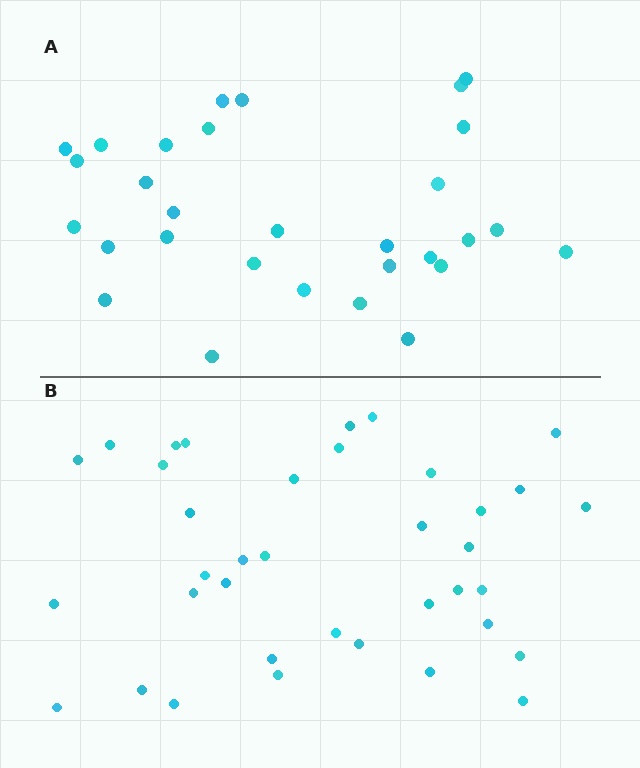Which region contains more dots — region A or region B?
Region B (the bottom region) has more dots.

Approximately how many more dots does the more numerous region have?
Region B has roughly 8 or so more dots than region A.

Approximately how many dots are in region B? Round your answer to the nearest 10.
About 40 dots. (The exact count is 37, which rounds to 40.)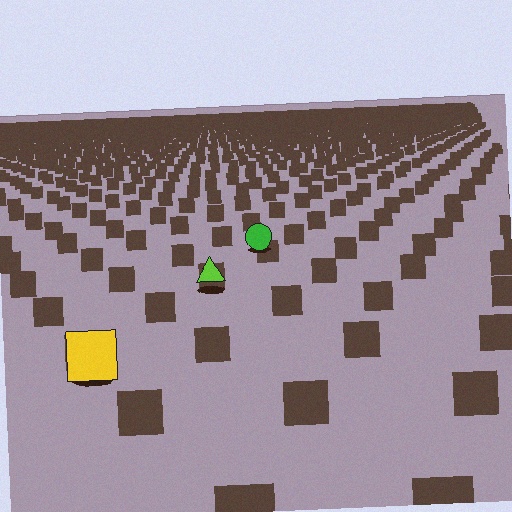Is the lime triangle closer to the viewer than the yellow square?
No. The yellow square is closer — you can tell from the texture gradient: the ground texture is coarser near it.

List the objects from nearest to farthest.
From nearest to farthest: the yellow square, the lime triangle, the green circle.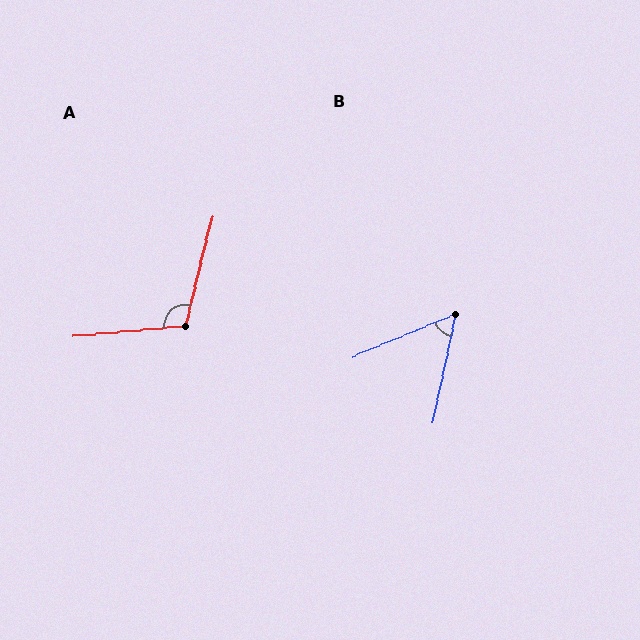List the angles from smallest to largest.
B (55°), A (109°).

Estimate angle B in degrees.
Approximately 55 degrees.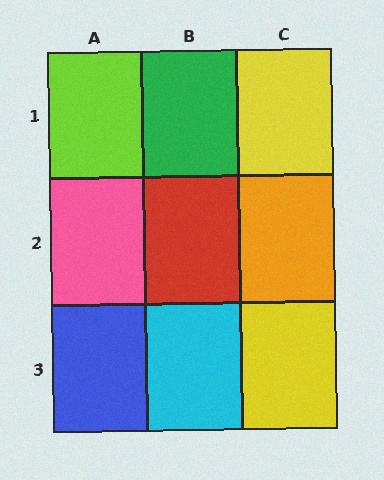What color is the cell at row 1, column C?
Yellow.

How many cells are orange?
1 cell is orange.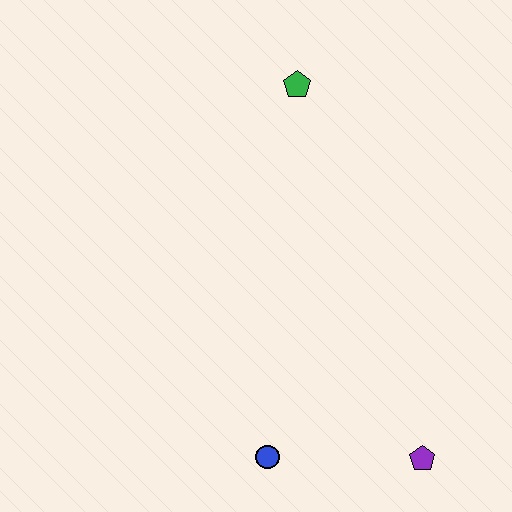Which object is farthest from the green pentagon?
The purple pentagon is farthest from the green pentagon.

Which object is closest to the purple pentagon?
The blue circle is closest to the purple pentagon.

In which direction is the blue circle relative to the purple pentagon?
The blue circle is to the left of the purple pentagon.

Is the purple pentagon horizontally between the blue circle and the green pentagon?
No